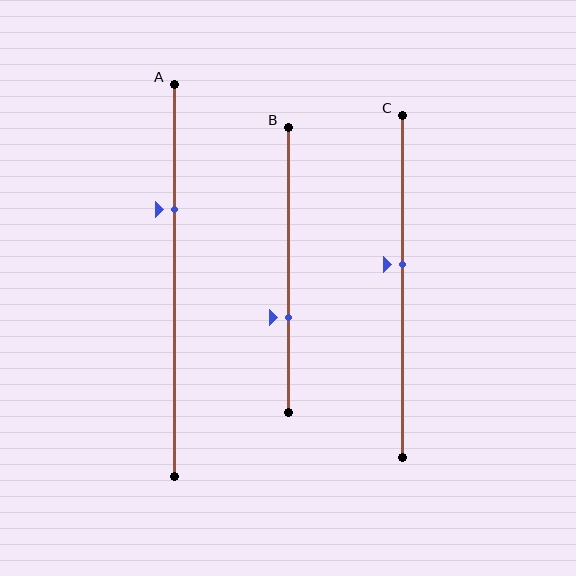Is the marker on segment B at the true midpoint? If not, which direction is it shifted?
No, the marker on segment B is shifted downward by about 17% of the segment length.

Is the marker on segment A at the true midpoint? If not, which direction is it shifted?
No, the marker on segment A is shifted upward by about 18% of the segment length.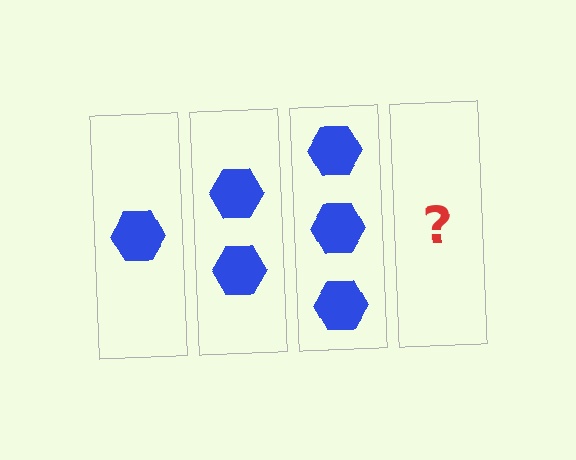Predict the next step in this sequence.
The next step is 4 hexagons.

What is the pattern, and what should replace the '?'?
The pattern is that each step adds one more hexagon. The '?' should be 4 hexagons.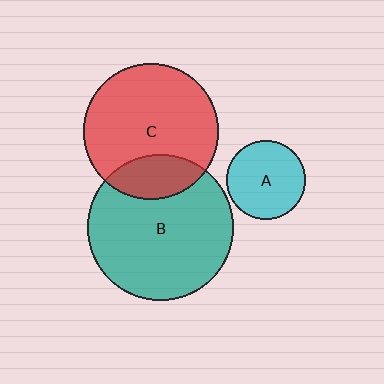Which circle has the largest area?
Circle B (teal).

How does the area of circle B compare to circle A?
Approximately 3.4 times.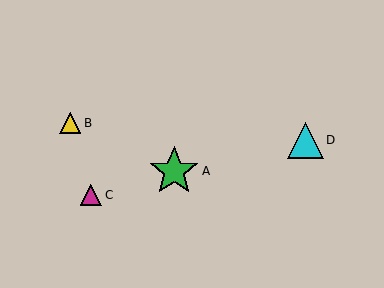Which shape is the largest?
The green star (labeled A) is the largest.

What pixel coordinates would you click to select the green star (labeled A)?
Click at (174, 171) to select the green star A.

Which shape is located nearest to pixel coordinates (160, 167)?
The green star (labeled A) at (174, 171) is nearest to that location.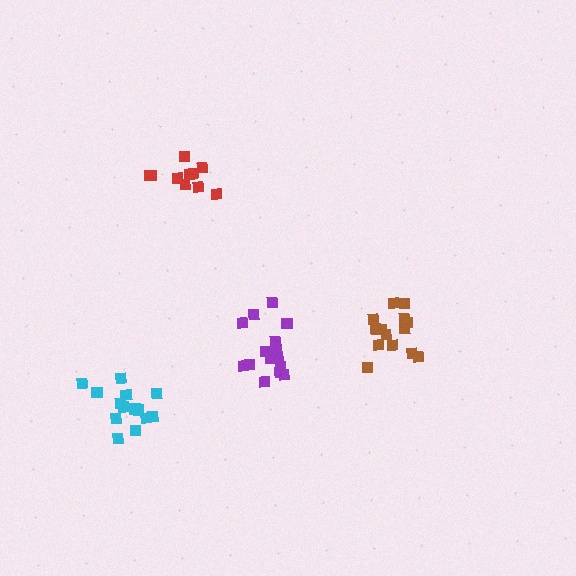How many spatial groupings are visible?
There are 4 spatial groupings.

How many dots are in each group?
Group 1: 14 dots, Group 2: 15 dots, Group 3: 15 dots, Group 4: 10 dots (54 total).